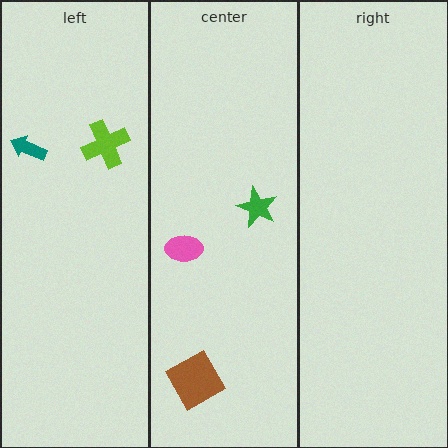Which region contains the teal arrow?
The left region.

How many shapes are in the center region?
3.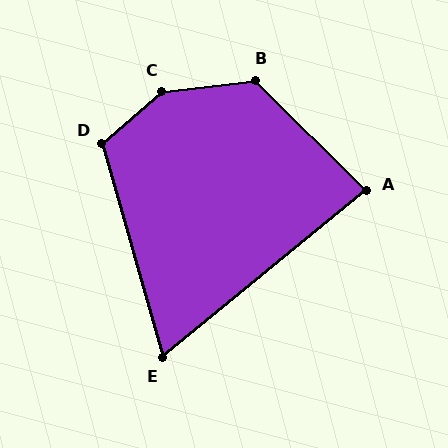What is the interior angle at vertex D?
Approximately 115 degrees (obtuse).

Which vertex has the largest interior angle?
C, at approximately 145 degrees.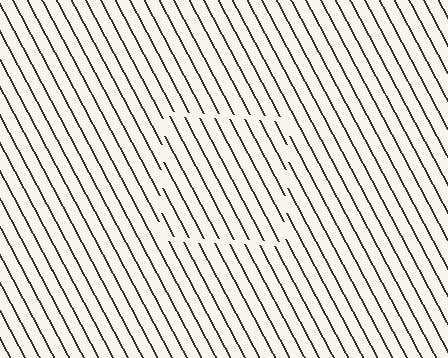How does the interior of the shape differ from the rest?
The interior of the shape contains the same grating, shifted by half a period — the contour is defined by the phase discontinuity where line-ends from the inner and outer gratings abut.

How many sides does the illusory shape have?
4 sides — the line-ends trace a square.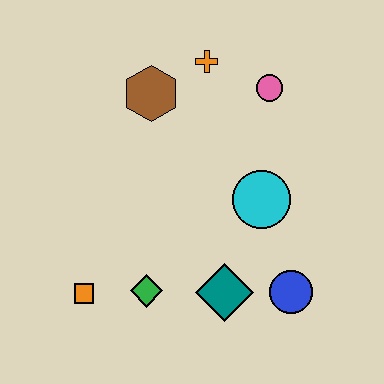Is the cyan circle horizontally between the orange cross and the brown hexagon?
No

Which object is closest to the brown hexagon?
The orange cross is closest to the brown hexagon.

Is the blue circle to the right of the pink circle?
Yes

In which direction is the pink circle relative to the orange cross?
The pink circle is to the right of the orange cross.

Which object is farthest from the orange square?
The pink circle is farthest from the orange square.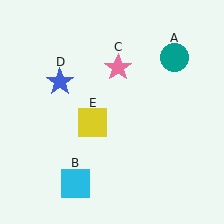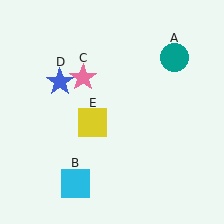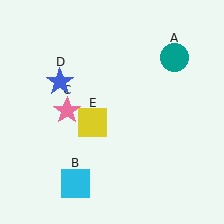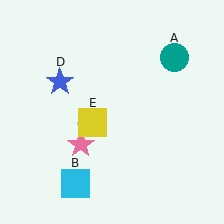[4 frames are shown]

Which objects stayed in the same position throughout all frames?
Teal circle (object A) and cyan square (object B) and blue star (object D) and yellow square (object E) remained stationary.